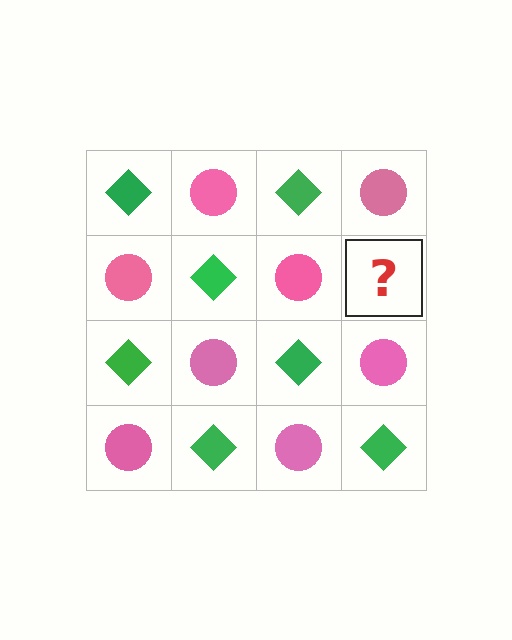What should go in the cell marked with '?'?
The missing cell should contain a green diamond.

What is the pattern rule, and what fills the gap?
The rule is that it alternates green diamond and pink circle in a checkerboard pattern. The gap should be filled with a green diamond.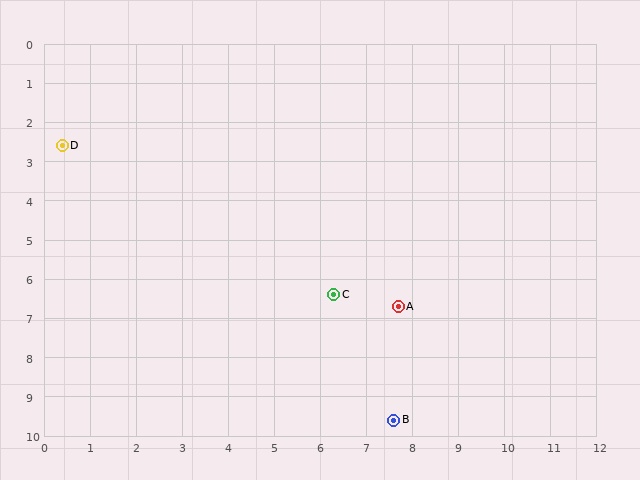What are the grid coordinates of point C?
Point C is at approximately (6.3, 6.4).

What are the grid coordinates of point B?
Point B is at approximately (7.6, 9.6).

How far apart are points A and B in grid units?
Points A and B are about 2.9 grid units apart.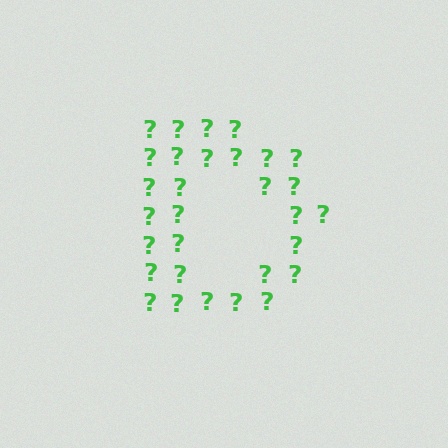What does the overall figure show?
The overall figure shows the letter D.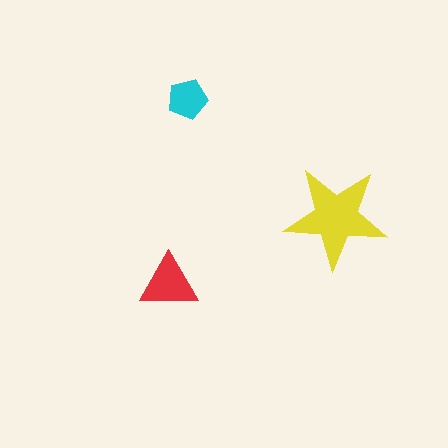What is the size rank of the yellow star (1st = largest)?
1st.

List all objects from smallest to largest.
The cyan pentagon, the red triangle, the yellow star.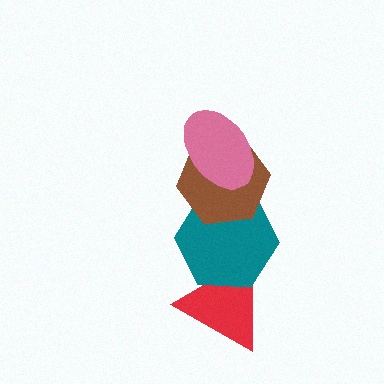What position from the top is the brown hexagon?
The brown hexagon is 2nd from the top.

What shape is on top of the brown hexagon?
The pink ellipse is on top of the brown hexagon.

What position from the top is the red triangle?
The red triangle is 4th from the top.